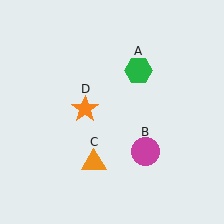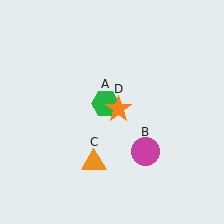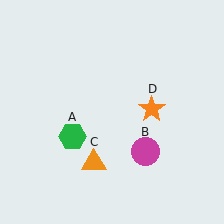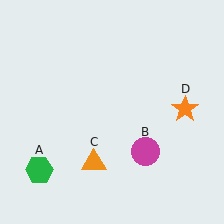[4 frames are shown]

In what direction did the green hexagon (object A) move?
The green hexagon (object A) moved down and to the left.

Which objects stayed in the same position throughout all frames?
Magenta circle (object B) and orange triangle (object C) remained stationary.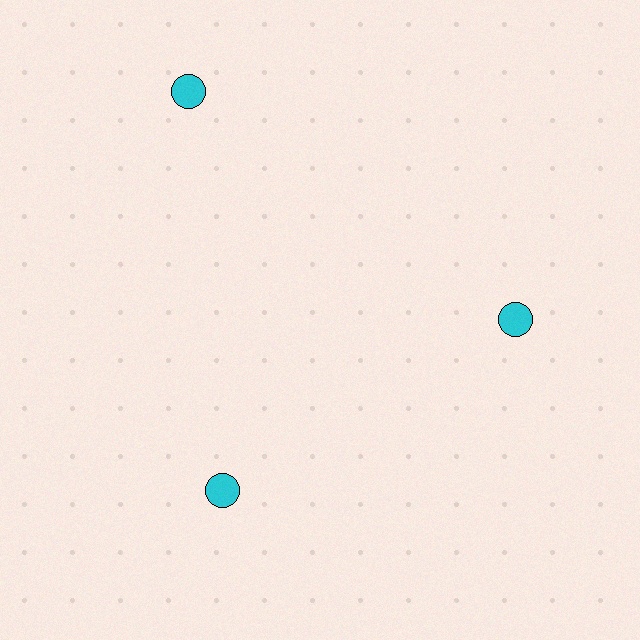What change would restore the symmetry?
The symmetry would be restored by moving it inward, back onto the ring so that all 3 circles sit at equal angles and equal distance from the center.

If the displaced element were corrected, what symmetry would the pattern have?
It would have 3-fold rotational symmetry — the pattern would map onto itself every 120 degrees.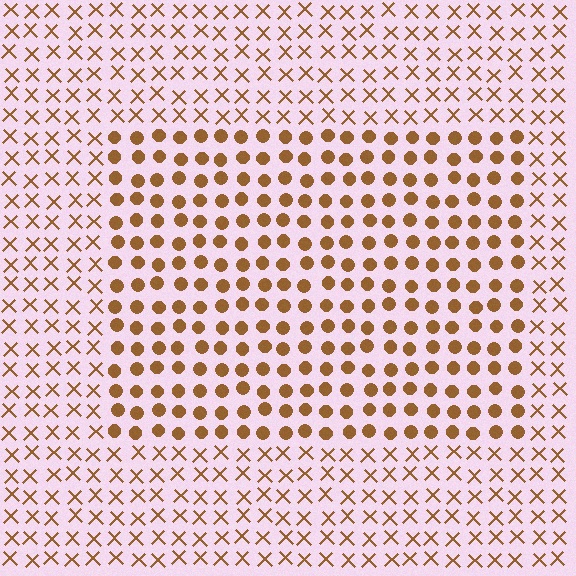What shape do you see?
I see a rectangle.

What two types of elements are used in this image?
The image uses circles inside the rectangle region and X marks outside it.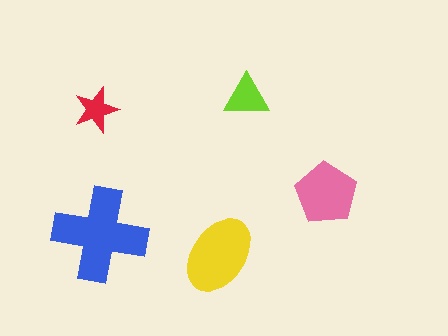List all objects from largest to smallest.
The blue cross, the yellow ellipse, the pink pentagon, the lime triangle, the red star.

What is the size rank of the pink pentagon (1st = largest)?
3rd.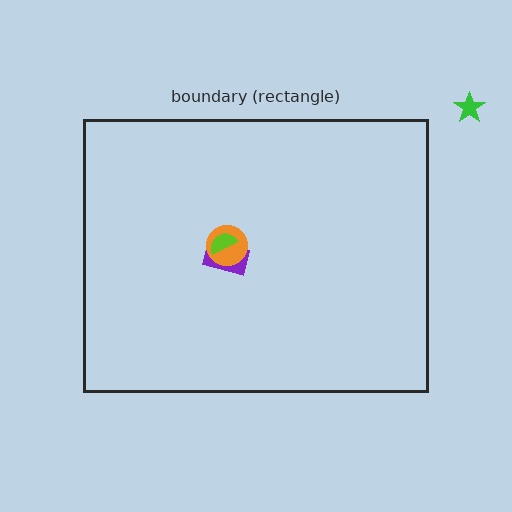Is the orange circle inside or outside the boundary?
Inside.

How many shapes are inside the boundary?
3 inside, 1 outside.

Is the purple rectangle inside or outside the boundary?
Inside.